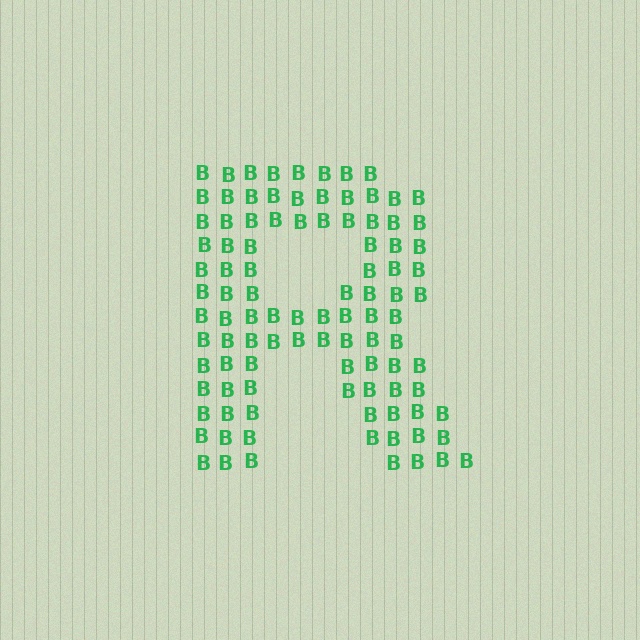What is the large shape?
The large shape is the letter R.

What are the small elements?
The small elements are letter B's.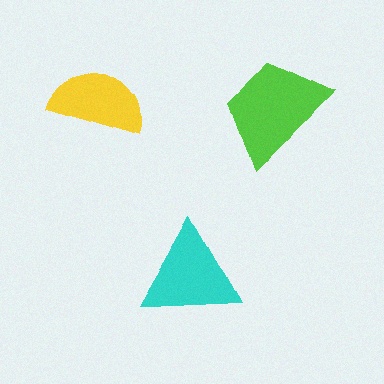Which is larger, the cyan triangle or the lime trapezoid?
The lime trapezoid.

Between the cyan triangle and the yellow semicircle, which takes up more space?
The cyan triangle.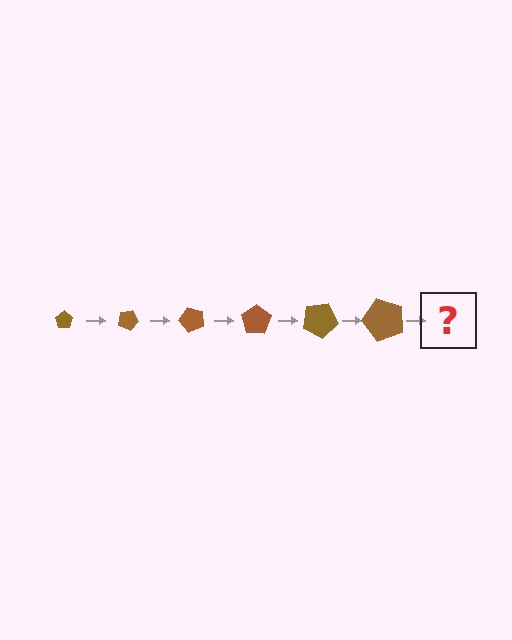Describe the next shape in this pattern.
It should be a pentagon, larger than the previous one and rotated 150 degrees from the start.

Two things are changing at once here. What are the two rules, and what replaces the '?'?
The two rules are that the pentagon grows larger each step and it rotates 25 degrees each step. The '?' should be a pentagon, larger than the previous one and rotated 150 degrees from the start.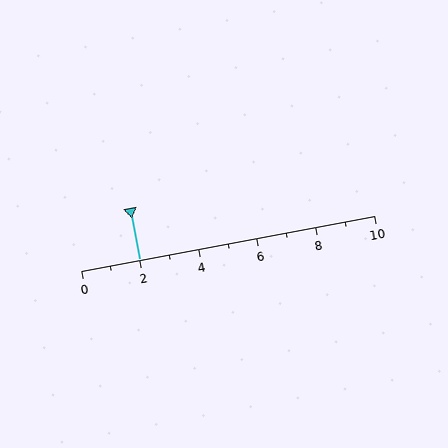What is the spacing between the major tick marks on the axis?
The major ticks are spaced 2 apart.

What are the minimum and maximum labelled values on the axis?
The axis runs from 0 to 10.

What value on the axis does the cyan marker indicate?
The marker indicates approximately 2.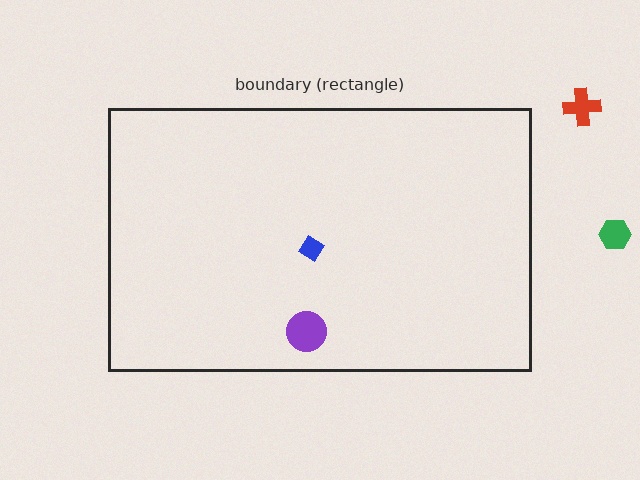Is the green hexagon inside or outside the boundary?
Outside.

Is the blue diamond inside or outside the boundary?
Inside.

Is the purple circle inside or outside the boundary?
Inside.